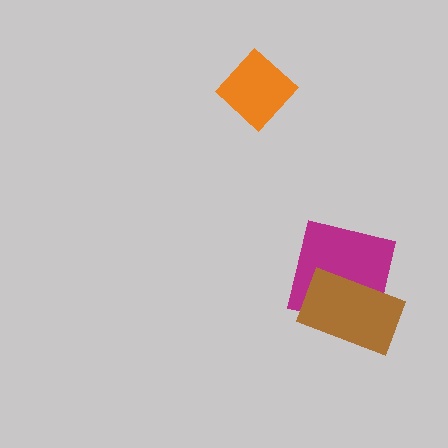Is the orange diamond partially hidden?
No, no other shape covers it.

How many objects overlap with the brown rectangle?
1 object overlaps with the brown rectangle.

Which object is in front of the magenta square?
The brown rectangle is in front of the magenta square.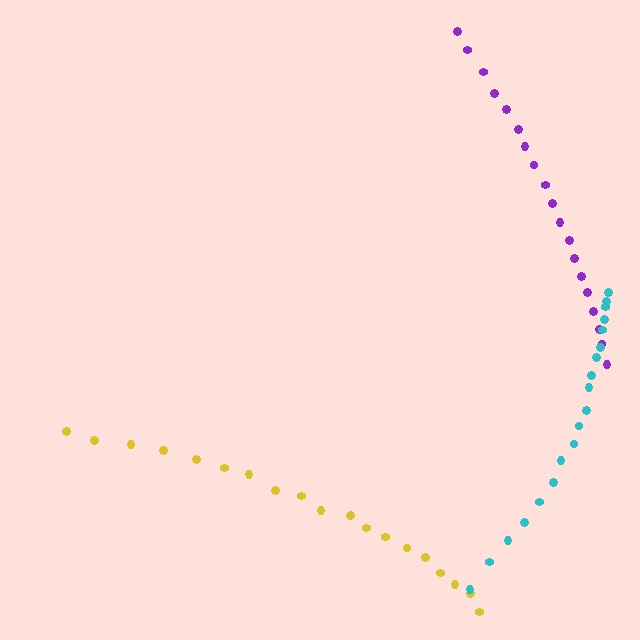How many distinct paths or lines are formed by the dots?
There are 3 distinct paths.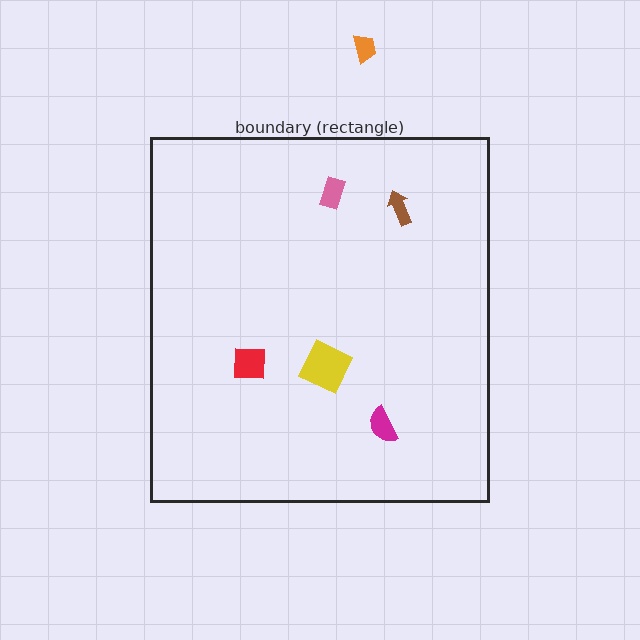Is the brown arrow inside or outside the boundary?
Inside.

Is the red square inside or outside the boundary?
Inside.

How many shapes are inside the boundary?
5 inside, 1 outside.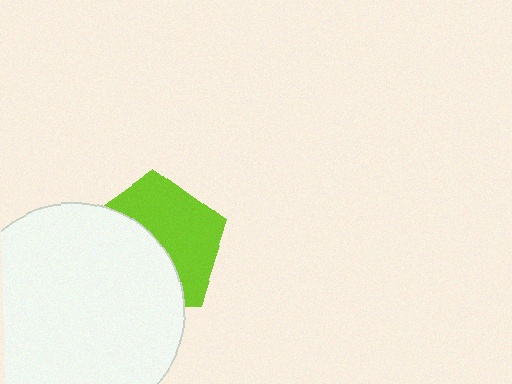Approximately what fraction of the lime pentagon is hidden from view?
Roughly 49% of the lime pentagon is hidden behind the white circle.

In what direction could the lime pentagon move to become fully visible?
The lime pentagon could move toward the upper-right. That would shift it out from behind the white circle entirely.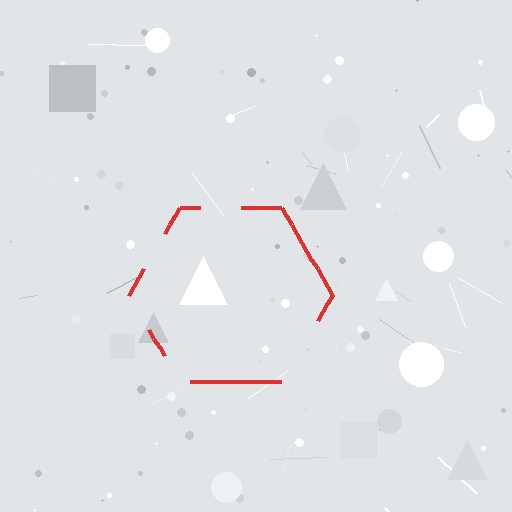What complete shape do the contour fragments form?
The contour fragments form a hexagon.